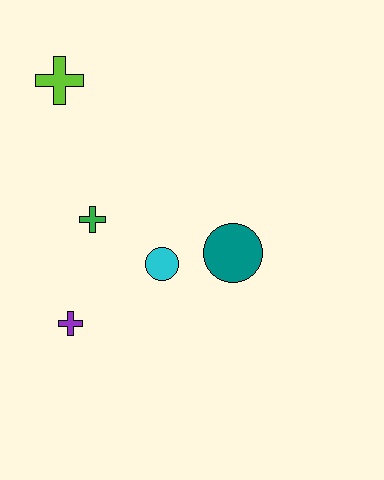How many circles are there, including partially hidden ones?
There are 2 circles.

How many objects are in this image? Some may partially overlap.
There are 5 objects.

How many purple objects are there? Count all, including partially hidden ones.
There is 1 purple object.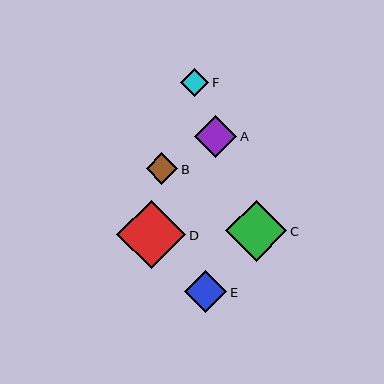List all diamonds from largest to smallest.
From largest to smallest: D, C, A, E, B, F.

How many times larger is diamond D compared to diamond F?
Diamond D is approximately 2.4 times the size of diamond F.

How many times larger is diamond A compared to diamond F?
Diamond A is approximately 1.5 times the size of diamond F.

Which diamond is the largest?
Diamond D is the largest with a size of approximately 69 pixels.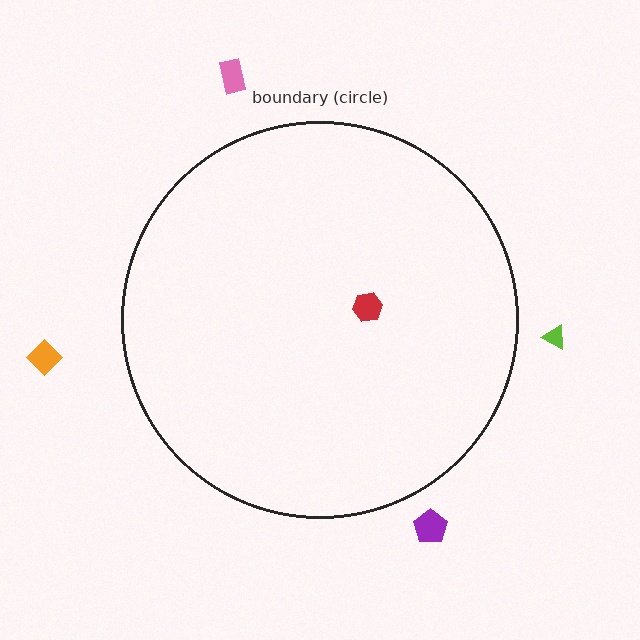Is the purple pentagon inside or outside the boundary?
Outside.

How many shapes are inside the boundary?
1 inside, 4 outside.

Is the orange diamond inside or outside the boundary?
Outside.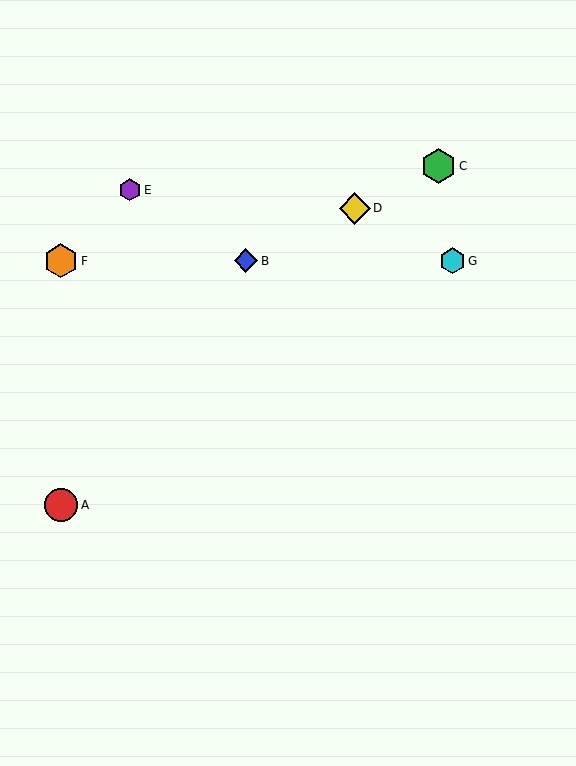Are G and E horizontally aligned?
No, G is at y≈261 and E is at y≈190.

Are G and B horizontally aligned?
Yes, both are at y≈261.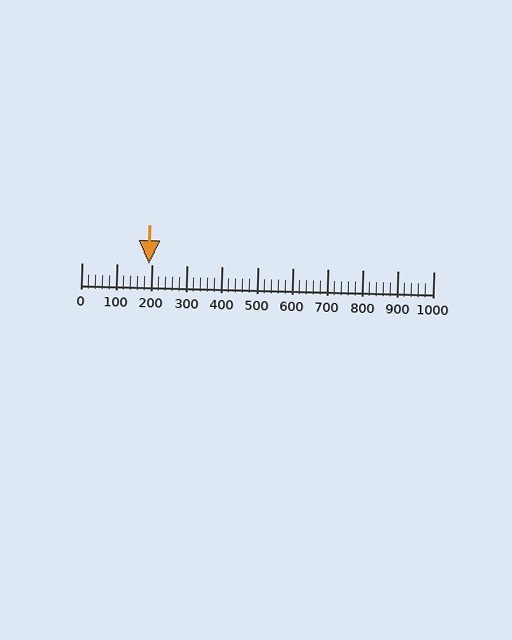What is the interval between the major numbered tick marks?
The major tick marks are spaced 100 units apart.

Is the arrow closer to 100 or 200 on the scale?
The arrow is closer to 200.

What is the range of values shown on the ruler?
The ruler shows values from 0 to 1000.